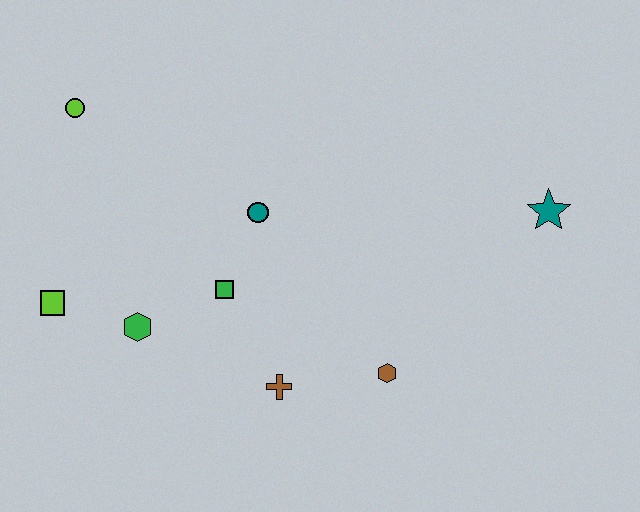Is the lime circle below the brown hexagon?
No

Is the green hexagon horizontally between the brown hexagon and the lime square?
Yes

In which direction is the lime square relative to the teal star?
The lime square is to the left of the teal star.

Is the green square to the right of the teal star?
No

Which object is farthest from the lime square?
The teal star is farthest from the lime square.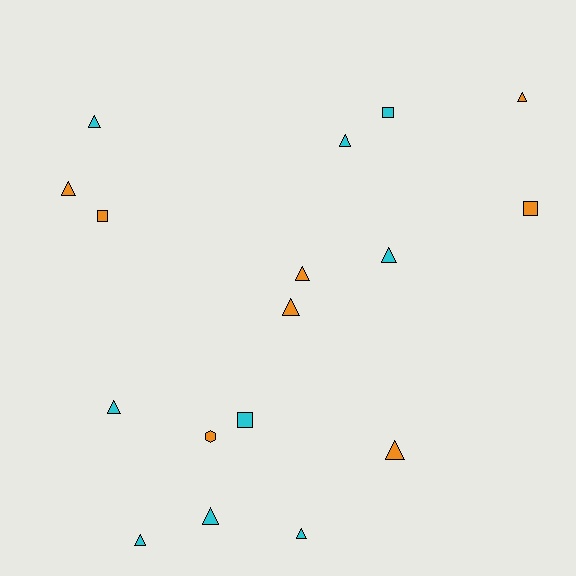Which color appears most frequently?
Cyan, with 9 objects.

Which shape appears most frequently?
Triangle, with 12 objects.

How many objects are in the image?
There are 17 objects.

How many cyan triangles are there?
There are 7 cyan triangles.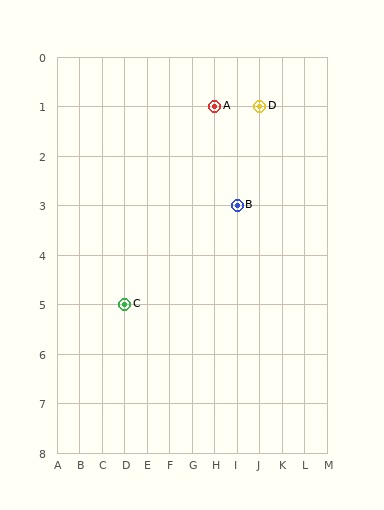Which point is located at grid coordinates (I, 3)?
Point B is at (I, 3).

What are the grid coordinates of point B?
Point B is at grid coordinates (I, 3).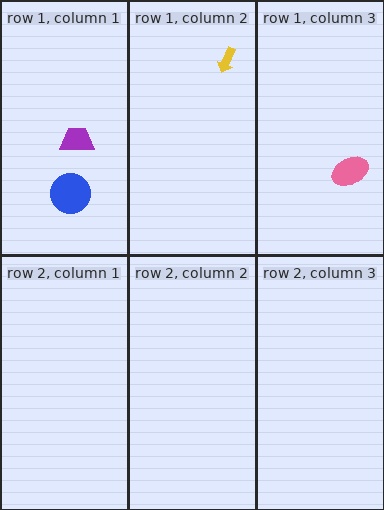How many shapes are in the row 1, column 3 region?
1.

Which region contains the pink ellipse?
The row 1, column 3 region.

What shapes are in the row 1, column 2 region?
The yellow arrow.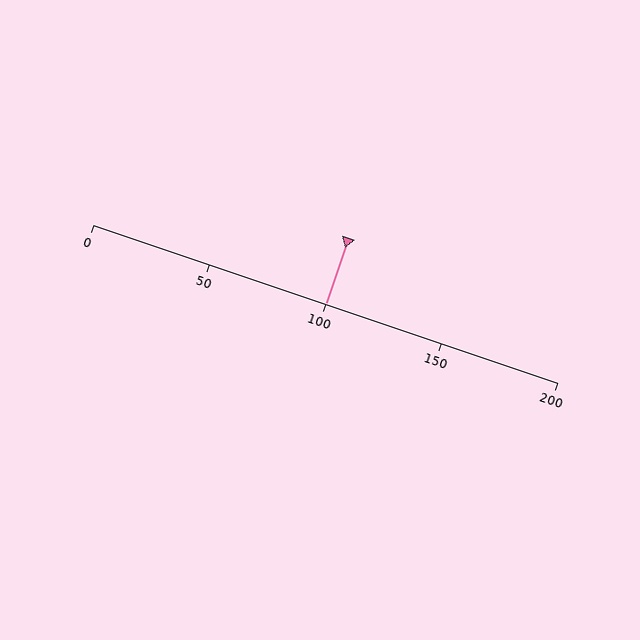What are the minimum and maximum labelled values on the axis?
The axis runs from 0 to 200.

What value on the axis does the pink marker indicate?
The marker indicates approximately 100.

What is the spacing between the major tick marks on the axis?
The major ticks are spaced 50 apart.